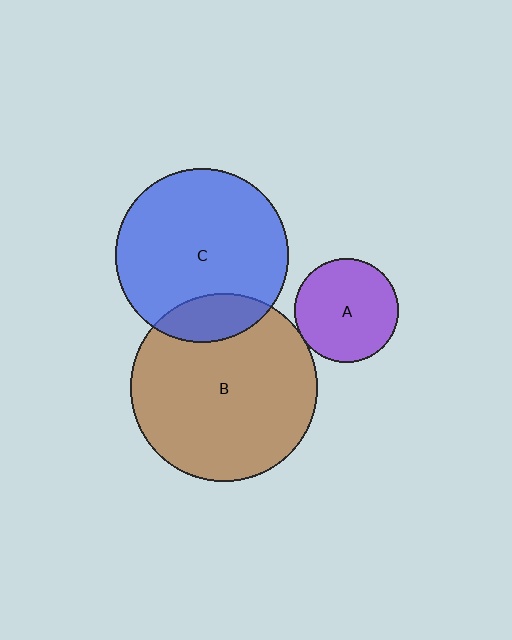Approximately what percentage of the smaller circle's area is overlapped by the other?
Approximately 5%.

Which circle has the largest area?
Circle B (brown).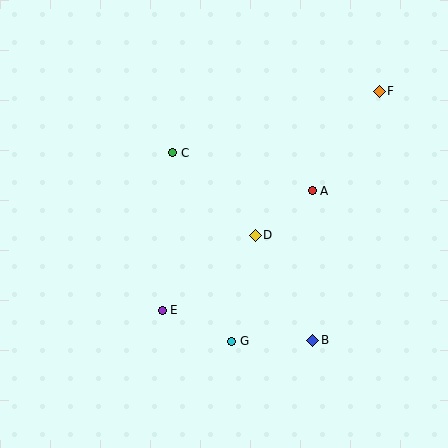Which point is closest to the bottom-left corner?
Point E is closest to the bottom-left corner.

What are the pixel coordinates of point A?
Point A is at (312, 191).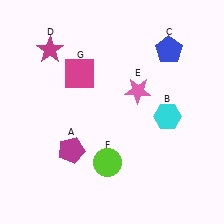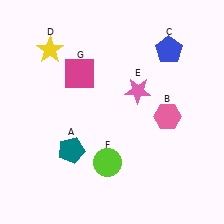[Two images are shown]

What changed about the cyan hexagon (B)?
In Image 1, B is cyan. In Image 2, it changed to pink.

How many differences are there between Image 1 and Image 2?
There are 3 differences between the two images.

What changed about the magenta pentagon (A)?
In Image 1, A is magenta. In Image 2, it changed to teal.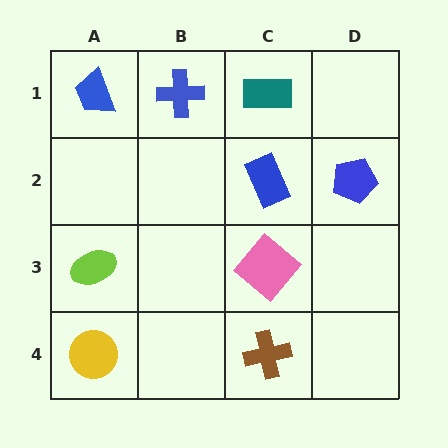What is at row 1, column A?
A blue trapezoid.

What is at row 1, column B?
A blue cross.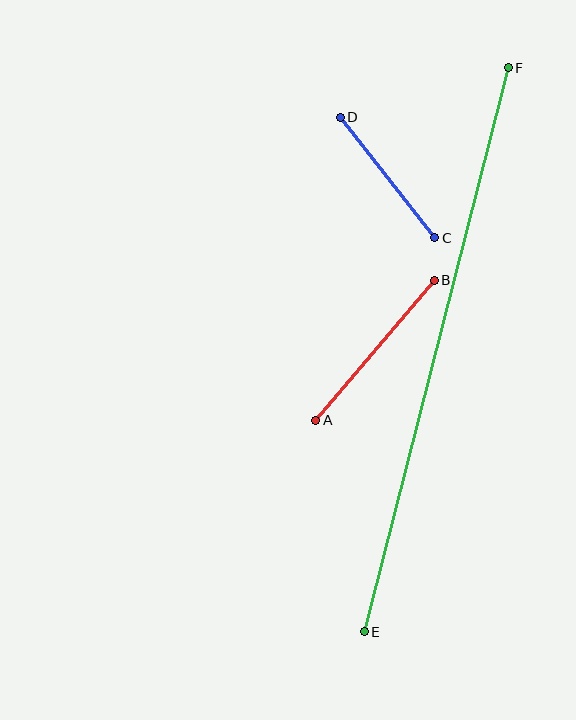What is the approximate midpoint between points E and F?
The midpoint is at approximately (436, 350) pixels.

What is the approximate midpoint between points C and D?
The midpoint is at approximately (387, 177) pixels.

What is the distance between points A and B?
The distance is approximately 184 pixels.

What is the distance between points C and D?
The distance is approximately 153 pixels.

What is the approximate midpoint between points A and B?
The midpoint is at approximately (375, 350) pixels.